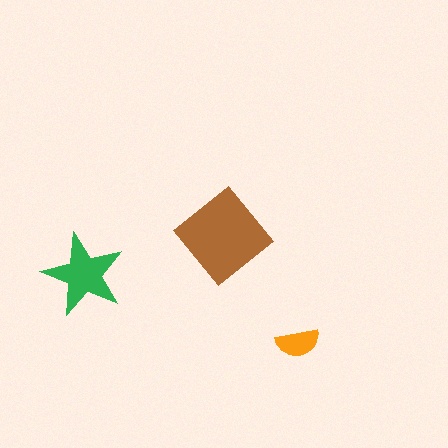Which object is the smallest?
The orange semicircle.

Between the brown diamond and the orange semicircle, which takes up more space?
The brown diamond.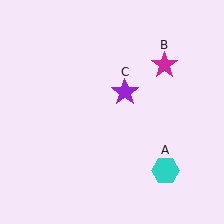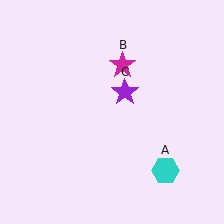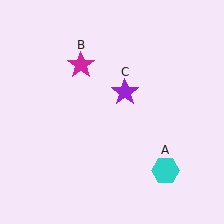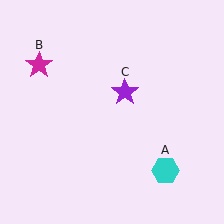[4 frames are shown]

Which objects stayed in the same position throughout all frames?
Cyan hexagon (object A) and purple star (object C) remained stationary.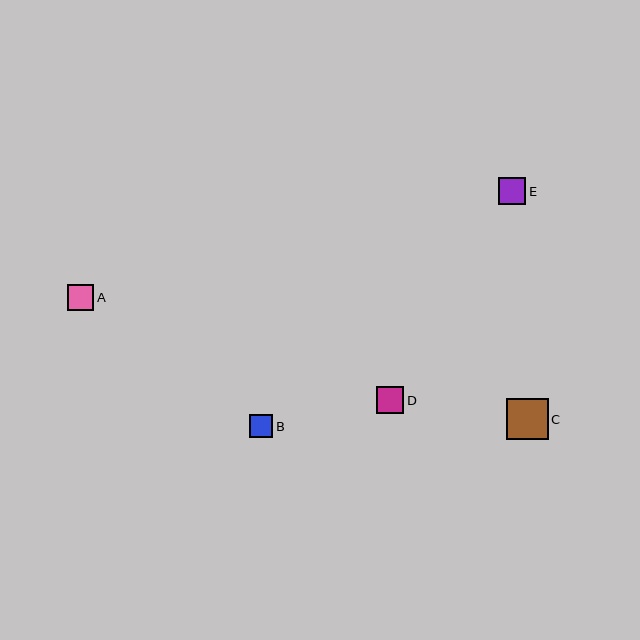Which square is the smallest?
Square B is the smallest with a size of approximately 24 pixels.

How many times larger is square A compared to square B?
Square A is approximately 1.1 times the size of square B.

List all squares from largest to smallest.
From largest to smallest: C, E, D, A, B.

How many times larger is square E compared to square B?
Square E is approximately 1.1 times the size of square B.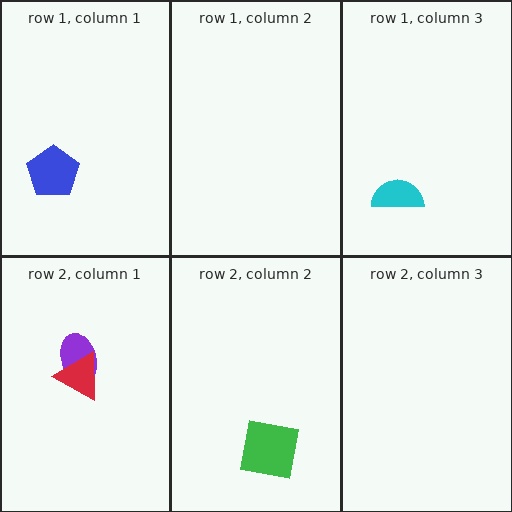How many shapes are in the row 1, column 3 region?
1.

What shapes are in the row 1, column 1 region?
The blue pentagon.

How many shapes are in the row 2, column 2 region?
1.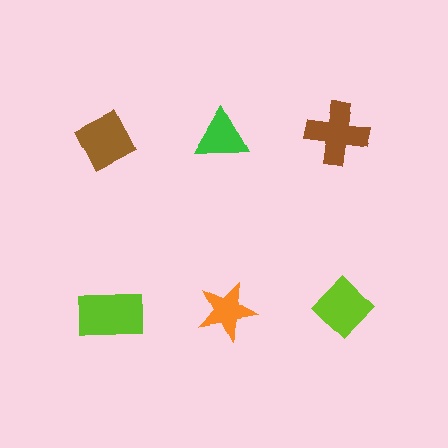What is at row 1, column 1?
A brown diamond.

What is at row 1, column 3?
A brown cross.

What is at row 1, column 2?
A green triangle.